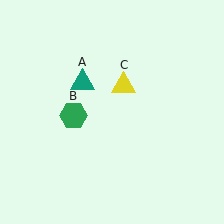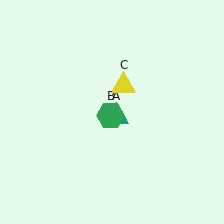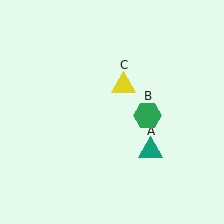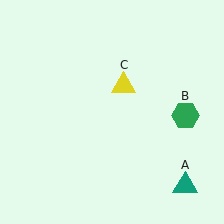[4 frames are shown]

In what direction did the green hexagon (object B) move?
The green hexagon (object B) moved right.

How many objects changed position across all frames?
2 objects changed position: teal triangle (object A), green hexagon (object B).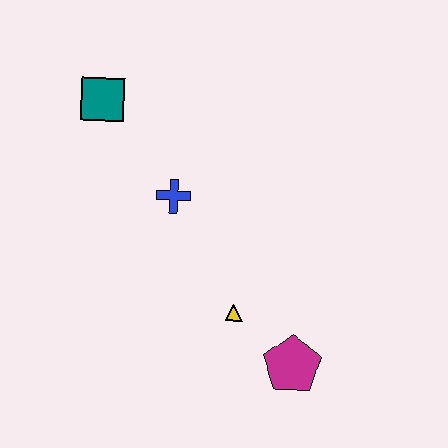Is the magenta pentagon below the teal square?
Yes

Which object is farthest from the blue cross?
The magenta pentagon is farthest from the blue cross.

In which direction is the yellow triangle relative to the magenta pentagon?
The yellow triangle is to the left of the magenta pentagon.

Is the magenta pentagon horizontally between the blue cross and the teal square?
No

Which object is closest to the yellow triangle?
The magenta pentagon is closest to the yellow triangle.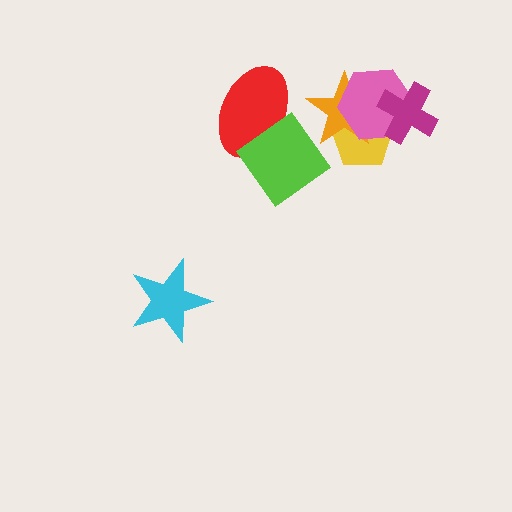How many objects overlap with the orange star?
4 objects overlap with the orange star.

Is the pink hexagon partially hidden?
Yes, it is partially covered by another shape.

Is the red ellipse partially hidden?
Yes, it is partially covered by another shape.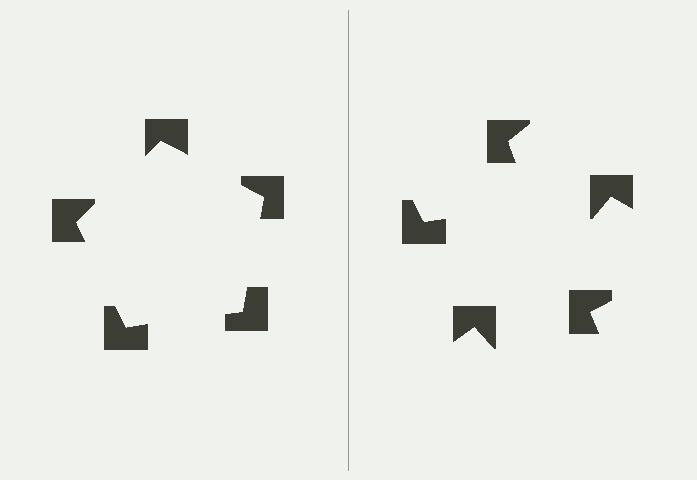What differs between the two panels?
The notched squares are positioned identically on both sides; only the wedge orientations differ. On the left they align to a pentagon; on the right they are misaligned.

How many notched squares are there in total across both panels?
10 — 5 on each side.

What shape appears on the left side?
An illusory pentagon.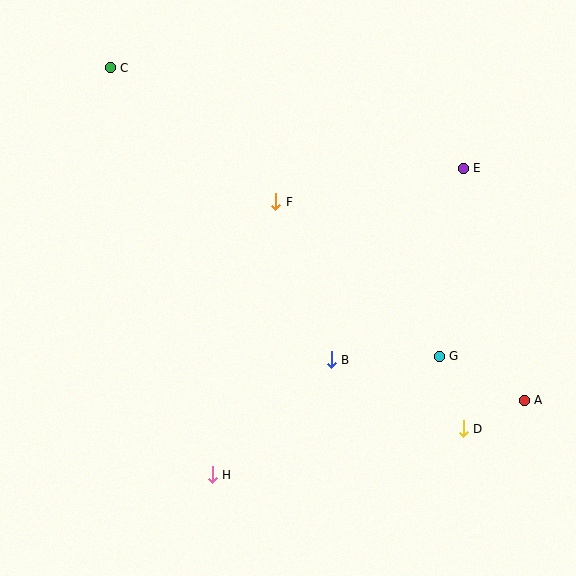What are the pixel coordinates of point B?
Point B is at (331, 360).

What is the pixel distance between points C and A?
The distance between C and A is 531 pixels.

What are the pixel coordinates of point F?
Point F is at (276, 202).